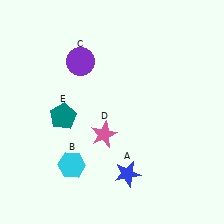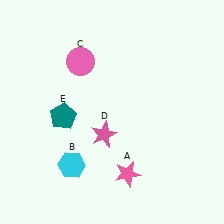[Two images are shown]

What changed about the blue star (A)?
In Image 1, A is blue. In Image 2, it changed to pink.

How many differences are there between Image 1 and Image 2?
There are 2 differences between the two images.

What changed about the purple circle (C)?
In Image 1, C is purple. In Image 2, it changed to pink.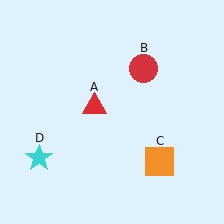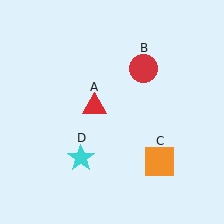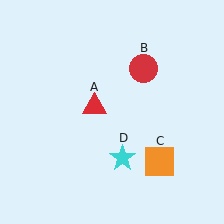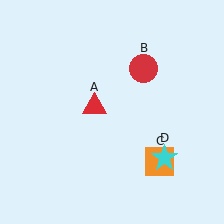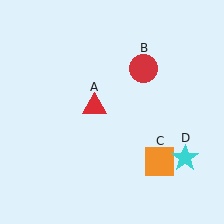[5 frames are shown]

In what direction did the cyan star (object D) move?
The cyan star (object D) moved right.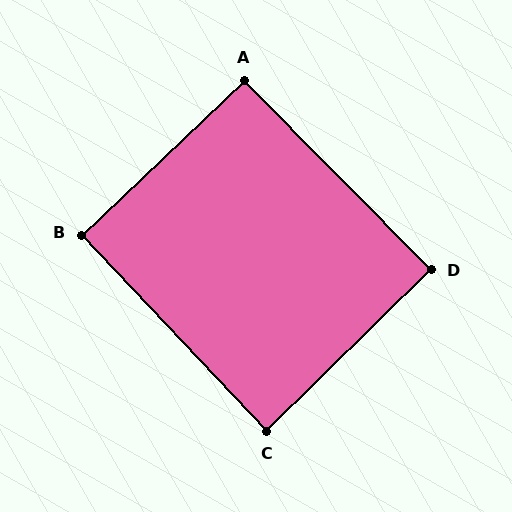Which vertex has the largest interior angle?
A, at approximately 91 degrees.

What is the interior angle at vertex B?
Approximately 90 degrees (approximately right).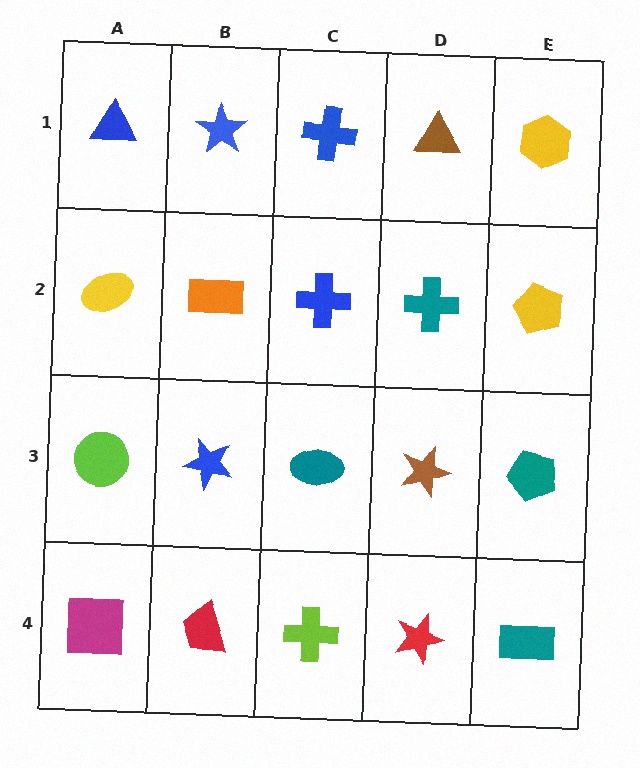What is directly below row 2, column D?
A brown star.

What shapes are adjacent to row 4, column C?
A teal ellipse (row 3, column C), a red trapezoid (row 4, column B), a red star (row 4, column D).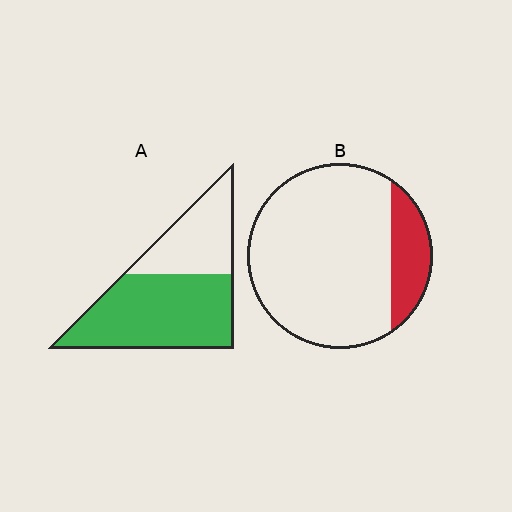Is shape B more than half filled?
No.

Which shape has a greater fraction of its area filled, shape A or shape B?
Shape A.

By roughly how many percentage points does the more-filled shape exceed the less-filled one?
By roughly 45 percentage points (A over B).